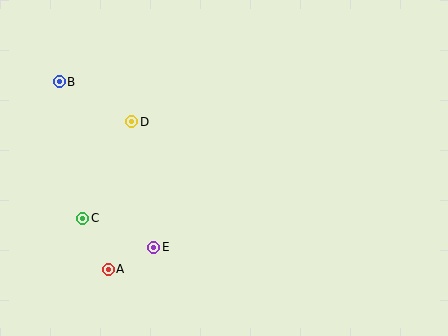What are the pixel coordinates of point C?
Point C is at (83, 218).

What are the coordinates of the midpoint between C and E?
The midpoint between C and E is at (118, 233).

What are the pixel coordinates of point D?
Point D is at (132, 122).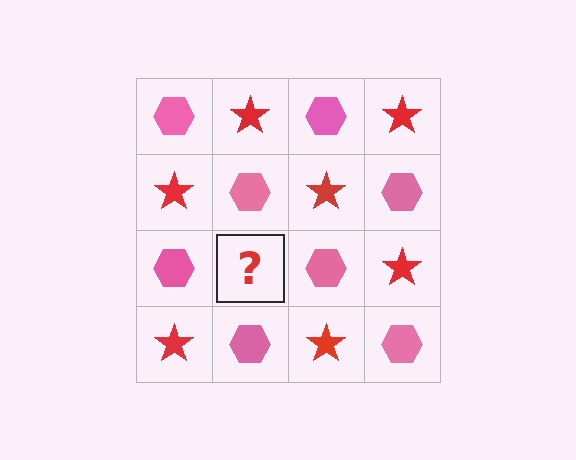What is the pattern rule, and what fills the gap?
The rule is that it alternates pink hexagon and red star in a checkerboard pattern. The gap should be filled with a red star.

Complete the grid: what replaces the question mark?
The question mark should be replaced with a red star.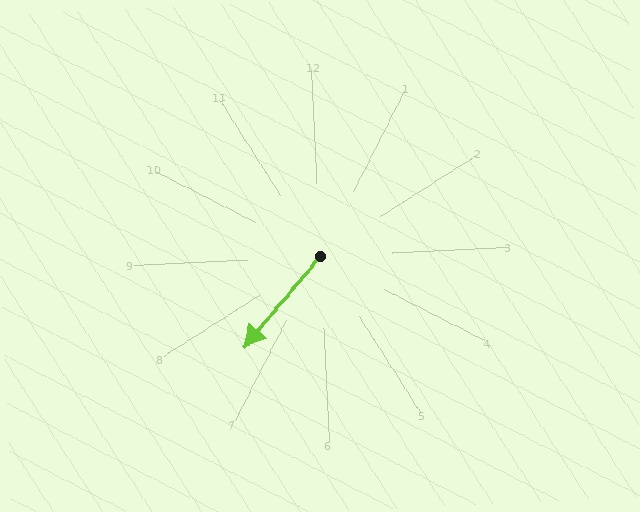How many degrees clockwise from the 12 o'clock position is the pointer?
Approximately 223 degrees.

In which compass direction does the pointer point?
Southwest.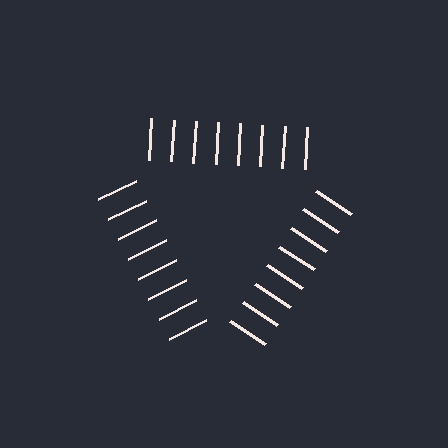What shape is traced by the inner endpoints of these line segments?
An illusory triangle — the line segments terminate on its edges but no continuous stroke is drawn.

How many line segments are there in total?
24 — 8 along each of the 3 edges.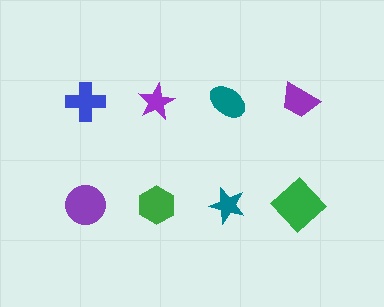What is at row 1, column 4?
A purple trapezoid.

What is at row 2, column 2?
A green hexagon.